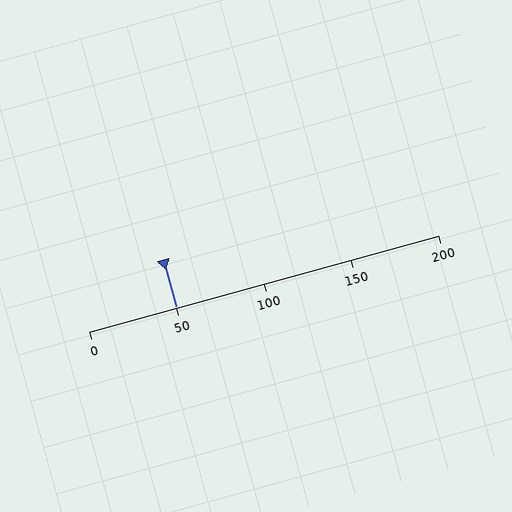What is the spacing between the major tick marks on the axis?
The major ticks are spaced 50 apart.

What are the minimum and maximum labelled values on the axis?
The axis runs from 0 to 200.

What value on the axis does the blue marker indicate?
The marker indicates approximately 50.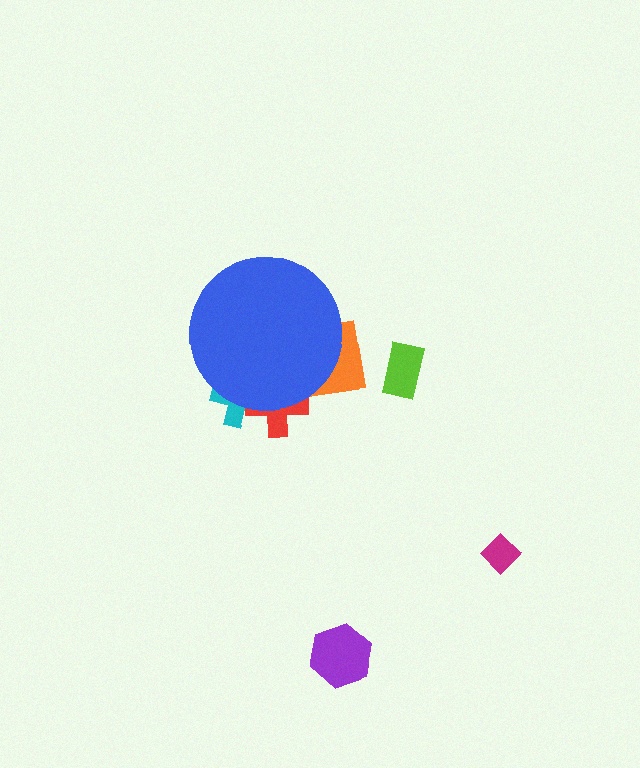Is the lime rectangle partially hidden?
No, the lime rectangle is fully visible.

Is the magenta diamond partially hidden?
No, the magenta diamond is fully visible.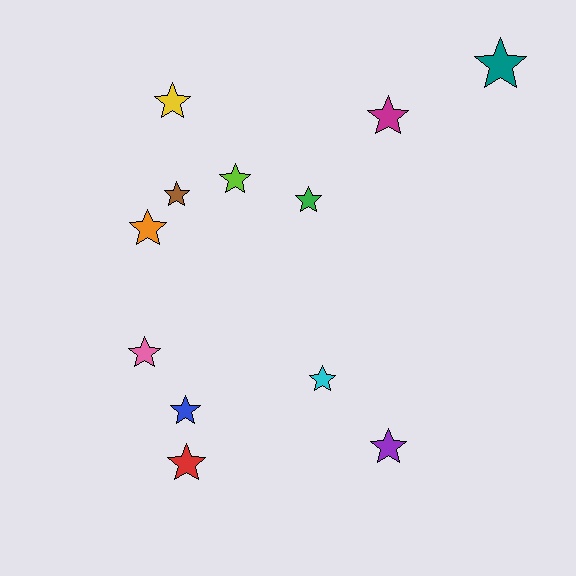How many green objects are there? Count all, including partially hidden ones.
There is 1 green object.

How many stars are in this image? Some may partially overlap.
There are 12 stars.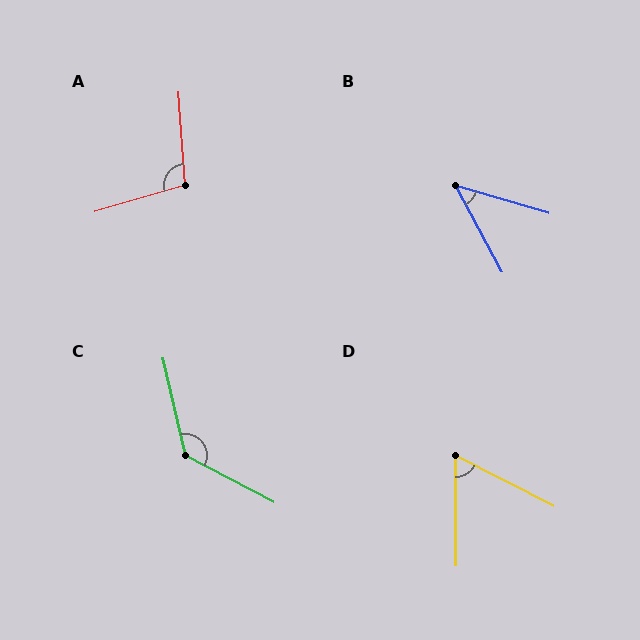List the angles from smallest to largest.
B (46°), D (63°), A (102°), C (130°).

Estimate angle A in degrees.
Approximately 102 degrees.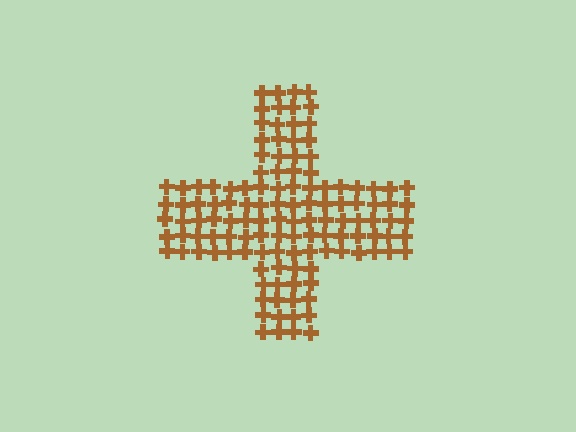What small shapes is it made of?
It is made of small crosses.